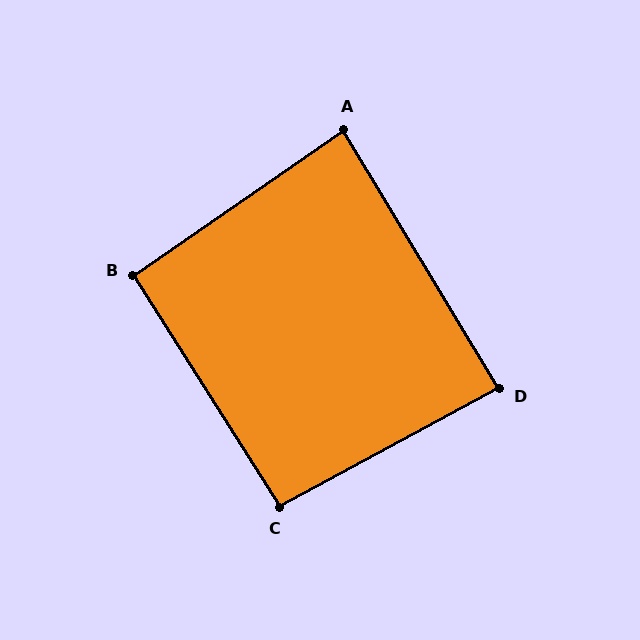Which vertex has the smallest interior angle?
A, at approximately 86 degrees.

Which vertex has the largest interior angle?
C, at approximately 94 degrees.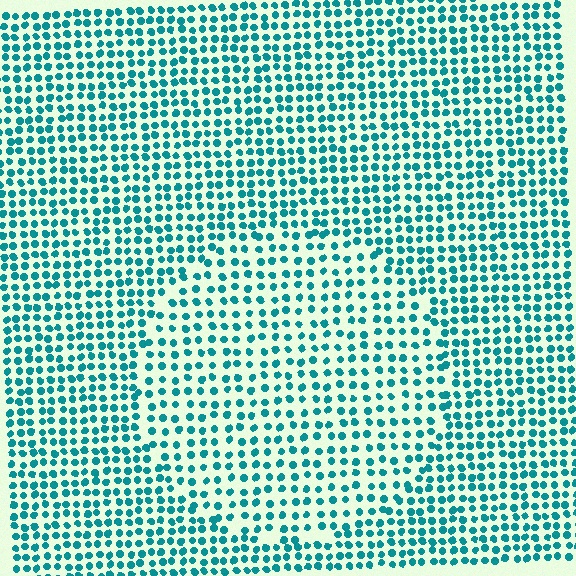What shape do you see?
I see a circle.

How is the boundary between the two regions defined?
The boundary is defined by a change in element density (approximately 1.5x ratio). All elements are the same color, size, and shape.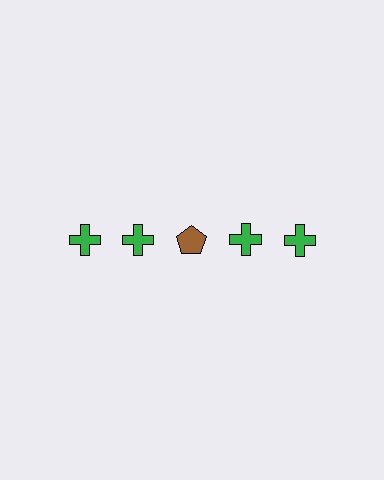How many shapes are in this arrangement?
There are 5 shapes arranged in a grid pattern.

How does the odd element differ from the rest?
It differs in both color (brown instead of green) and shape (pentagon instead of cross).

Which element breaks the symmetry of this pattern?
The brown pentagon in the top row, center column breaks the symmetry. All other shapes are green crosses.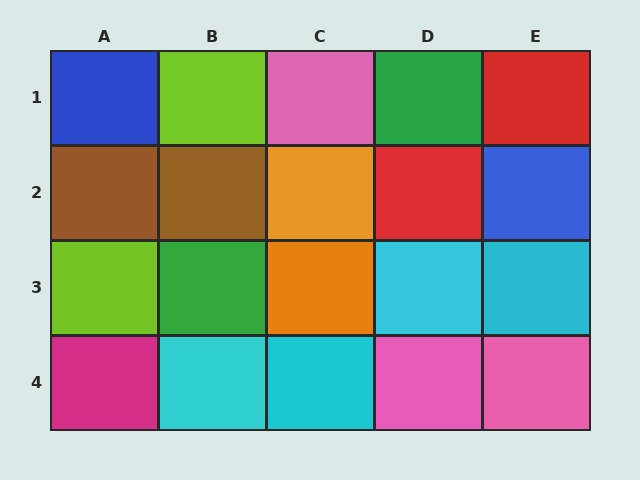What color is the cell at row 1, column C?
Pink.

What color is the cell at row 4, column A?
Magenta.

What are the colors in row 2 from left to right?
Brown, brown, orange, red, blue.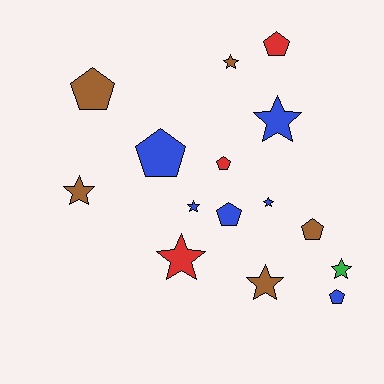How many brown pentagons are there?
There are 2 brown pentagons.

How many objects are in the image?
There are 15 objects.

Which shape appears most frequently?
Star, with 8 objects.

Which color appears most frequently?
Blue, with 6 objects.